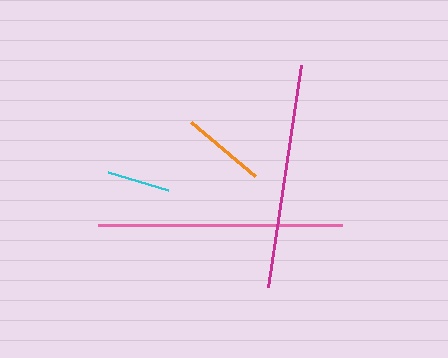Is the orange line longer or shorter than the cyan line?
The orange line is longer than the cyan line.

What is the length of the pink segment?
The pink segment is approximately 243 pixels long.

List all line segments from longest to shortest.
From longest to shortest: pink, magenta, orange, cyan.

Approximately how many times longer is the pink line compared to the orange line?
The pink line is approximately 2.9 times the length of the orange line.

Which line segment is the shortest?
The cyan line is the shortest at approximately 62 pixels.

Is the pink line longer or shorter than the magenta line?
The pink line is longer than the magenta line.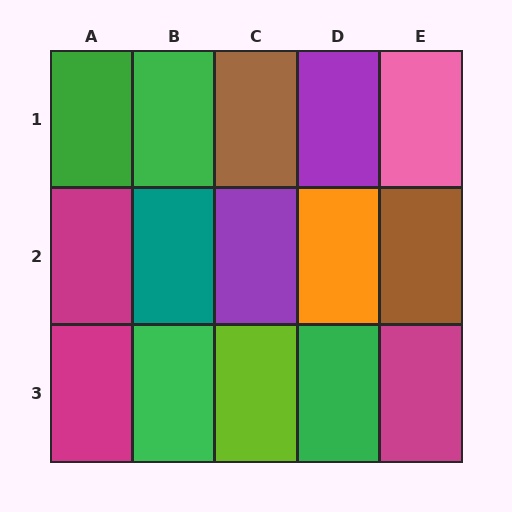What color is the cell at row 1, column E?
Pink.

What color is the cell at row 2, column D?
Orange.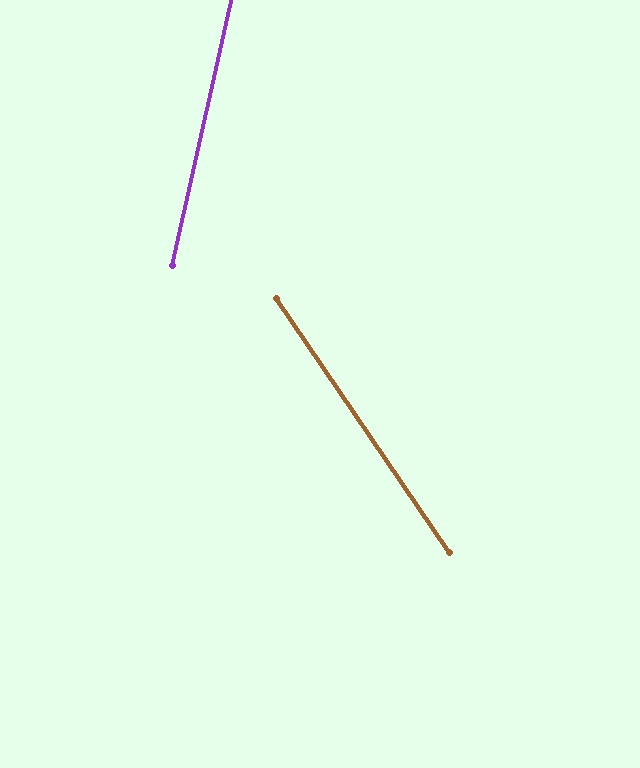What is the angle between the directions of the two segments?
Approximately 47 degrees.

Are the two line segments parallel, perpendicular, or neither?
Neither parallel nor perpendicular — they differ by about 47°.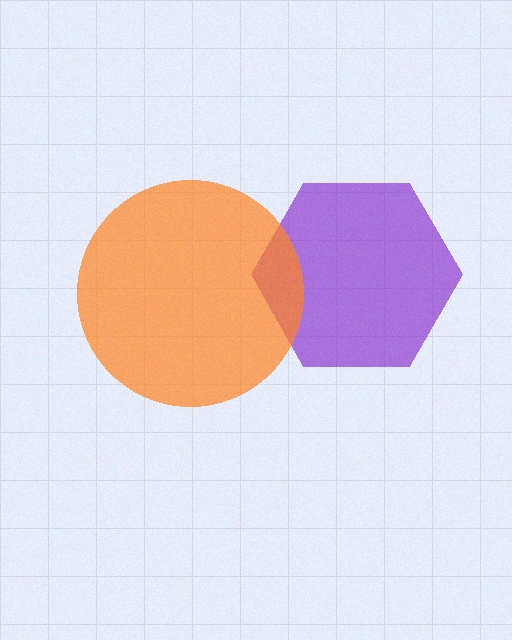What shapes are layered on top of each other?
The layered shapes are: a purple hexagon, an orange circle.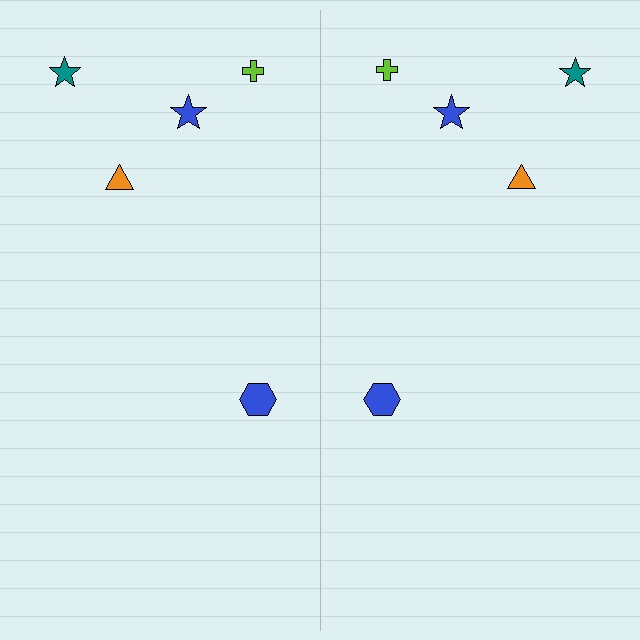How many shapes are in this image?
There are 10 shapes in this image.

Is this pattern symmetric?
Yes, this pattern has bilateral (reflection) symmetry.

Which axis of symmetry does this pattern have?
The pattern has a vertical axis of symmetry running through the center of the image.